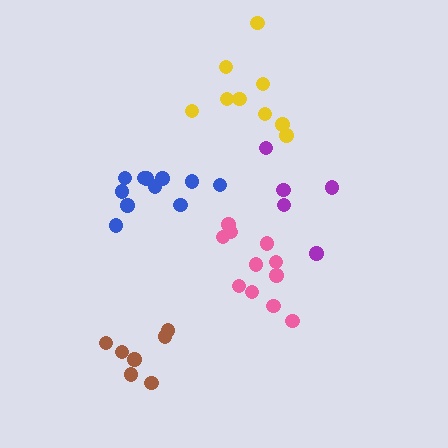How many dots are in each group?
Group 1: 11 dots, Group 2: 5 dots, Group 3: 11 dots, Group 4: 9 dots, Group 5: 7 dots (43 total).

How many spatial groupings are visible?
There are 5 spatial groupings.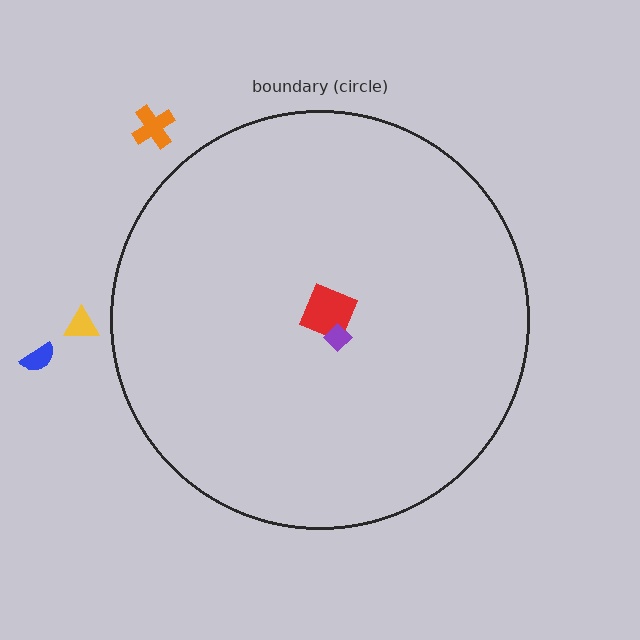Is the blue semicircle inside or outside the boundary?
Outside.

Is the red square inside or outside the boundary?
Inside.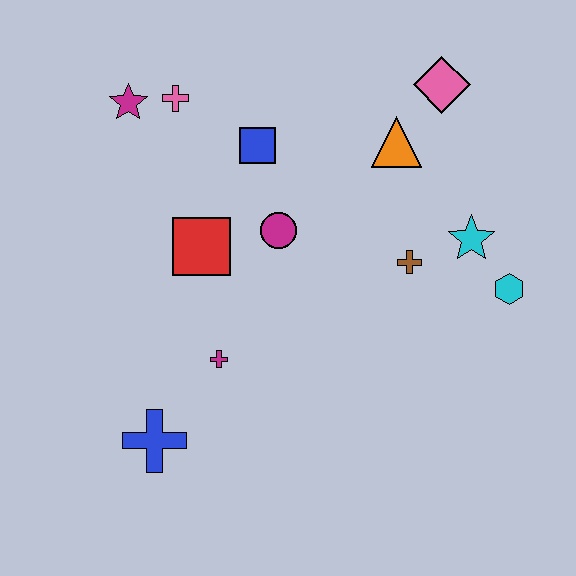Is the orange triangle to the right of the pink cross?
Yes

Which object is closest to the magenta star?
The pink cross is closest to the magenta star.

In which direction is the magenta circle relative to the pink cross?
The magenta circle is below the pink cross.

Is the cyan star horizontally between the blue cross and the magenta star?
No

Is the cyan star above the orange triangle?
No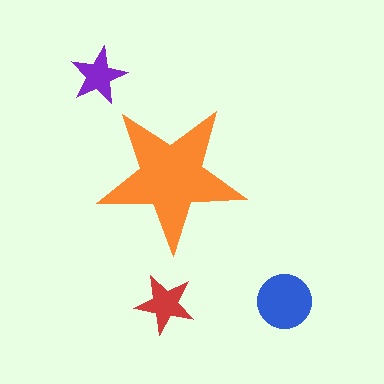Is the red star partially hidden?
No, the red star is fully visible.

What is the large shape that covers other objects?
An orange star.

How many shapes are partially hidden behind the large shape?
0 shapes are partially hidden.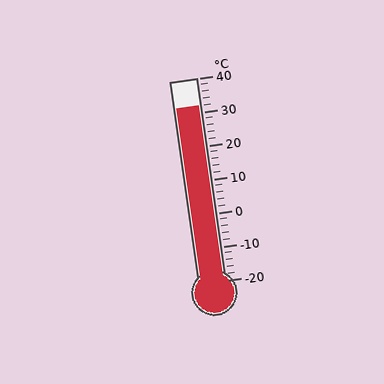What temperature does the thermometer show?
The thermometer shows approximately 32°C.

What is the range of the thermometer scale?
The thermometer scale ranges from -20°C to 40°C.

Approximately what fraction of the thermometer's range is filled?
The thermometer is filled to approximately 85% of its range.